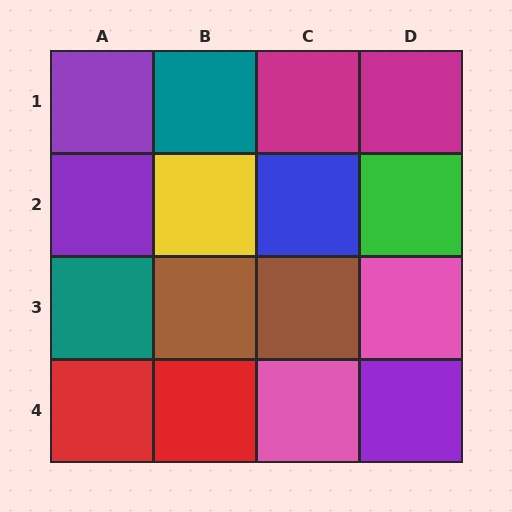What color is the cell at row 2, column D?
Green.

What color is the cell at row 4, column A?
Red.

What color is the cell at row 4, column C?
Pink.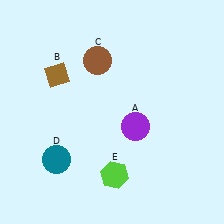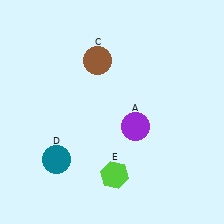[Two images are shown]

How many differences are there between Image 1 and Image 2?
There is 1 difference between the two images.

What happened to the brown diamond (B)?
The brown diamond (B) was removed in Image 2. It was in the top-left area of Image 1.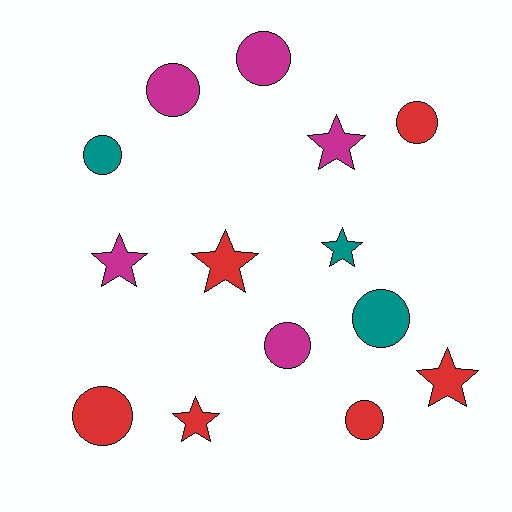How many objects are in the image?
There are 14 objects.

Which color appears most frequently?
Red, with 6 objects.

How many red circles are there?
There are 3 red circles.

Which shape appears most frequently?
Circle, with 8 objects.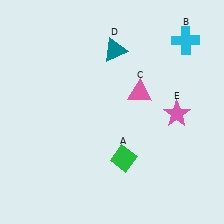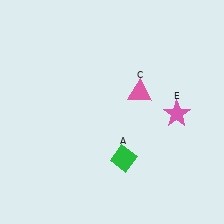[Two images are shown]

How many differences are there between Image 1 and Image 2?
There are 2 differences between the two images.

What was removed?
The teal triangle (D), the cyan cross (B) were removed in Image 2.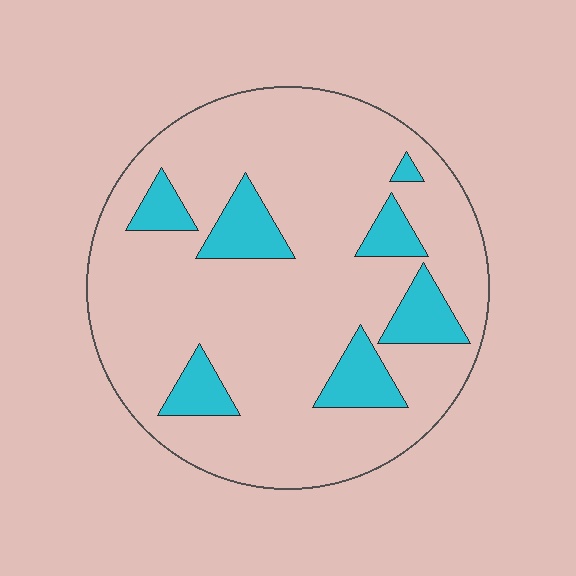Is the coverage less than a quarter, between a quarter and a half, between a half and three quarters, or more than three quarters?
Less than a quarter.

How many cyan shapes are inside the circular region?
7.